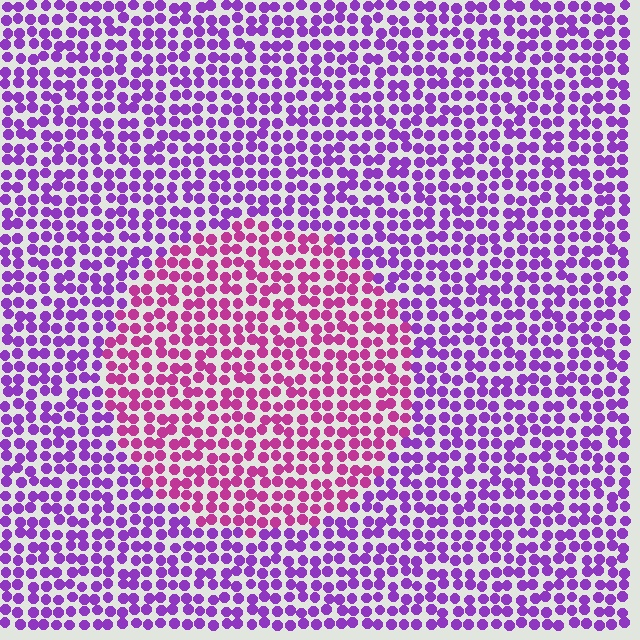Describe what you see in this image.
The image is filled with small purple elements in a uniform arrangement. A circle-shaped region is visible where the elements are tinted to a slightly different hue, forming a subtle color boundary.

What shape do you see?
I see a circle.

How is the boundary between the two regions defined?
The boundary is defined purely by a slight shift in hue (about 40 degrees). Spacing, size, and orientation are identical on both sides.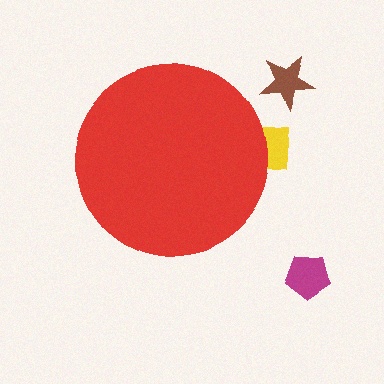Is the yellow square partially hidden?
Yes, the yellow square is partially hidden behind the red circle.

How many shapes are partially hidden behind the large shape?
1 shape is partially hidden.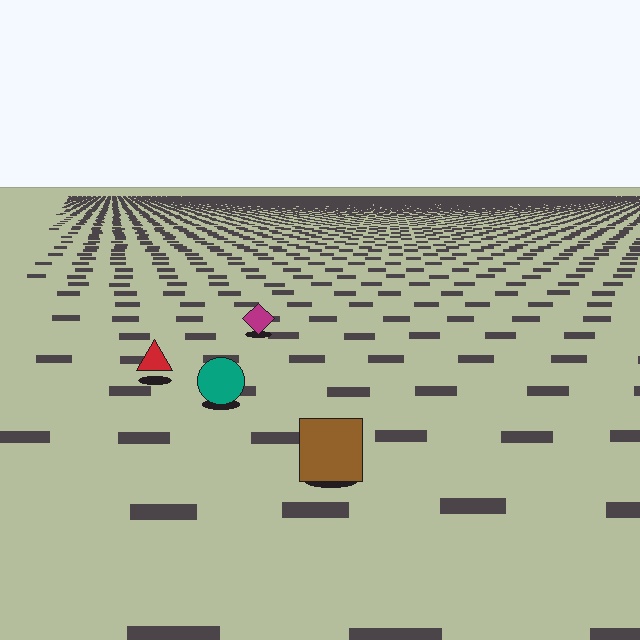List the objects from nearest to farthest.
From nearest to farthest: the brown square, the teal circle, the red triangle, the magenta diamond.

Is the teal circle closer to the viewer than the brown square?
No. The brown square is closer — you can tell from the texture gradient: the ground texture is coarser near it.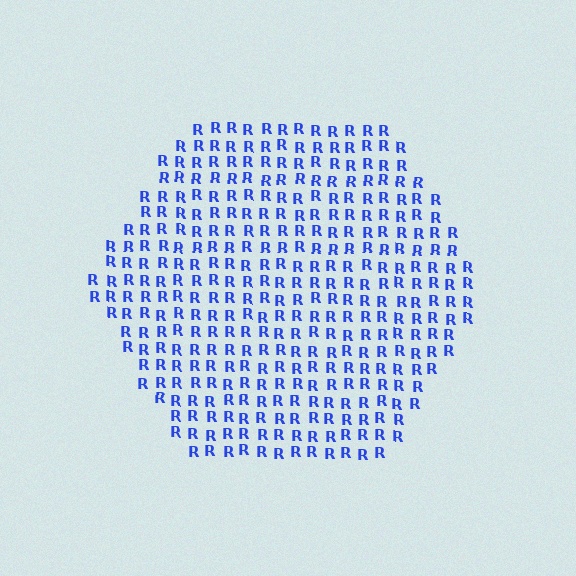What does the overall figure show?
The overall figure shows a hexagon.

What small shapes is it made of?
It is made of small letter R's.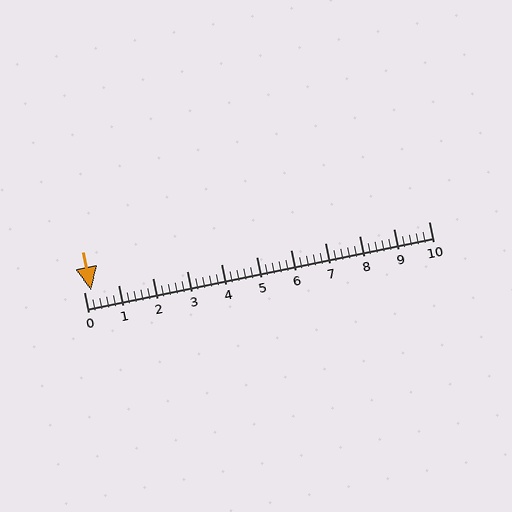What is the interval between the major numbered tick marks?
The major tick marks are spaced 1 units apart.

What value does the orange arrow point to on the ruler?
The orange arrow points to approximately 0.2.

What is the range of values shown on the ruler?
The ruler shows values from 0 to 10.